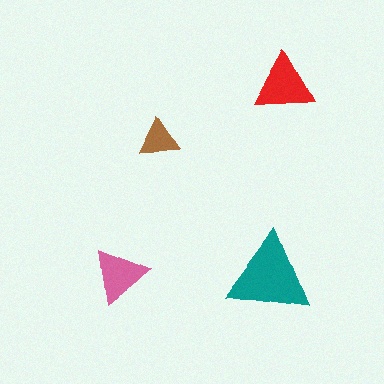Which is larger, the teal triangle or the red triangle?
The teal one.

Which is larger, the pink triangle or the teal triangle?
The teal one.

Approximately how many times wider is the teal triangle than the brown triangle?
About 2 times wider.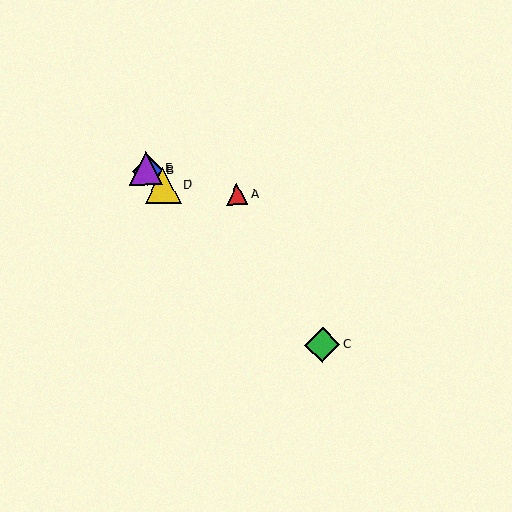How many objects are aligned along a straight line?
4 objects (B, C, D, E) are aligned along a straight line.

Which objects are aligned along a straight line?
Objects B, C, D, E are aligned along a straight line.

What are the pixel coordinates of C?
Object C is at (322, 345).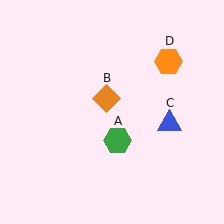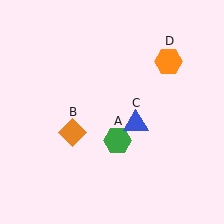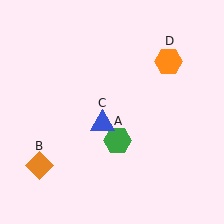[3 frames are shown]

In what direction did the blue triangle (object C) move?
The blue triangle (object C) moved left.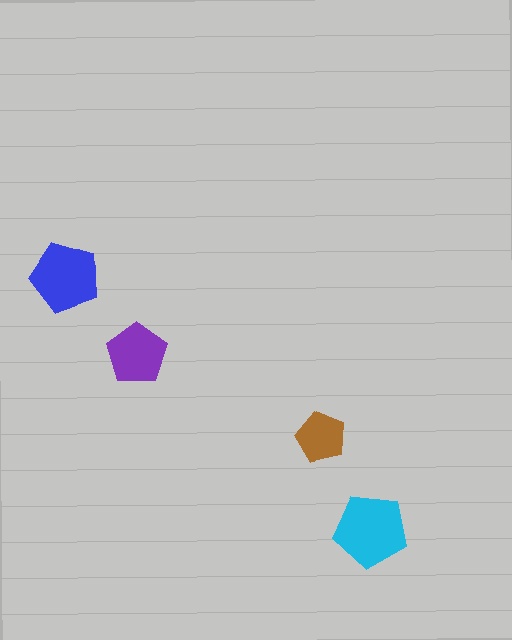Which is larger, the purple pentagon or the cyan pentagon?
The cyan one.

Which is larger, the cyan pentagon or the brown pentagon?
The cyan one.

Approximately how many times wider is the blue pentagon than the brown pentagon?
About 1.5 times wider.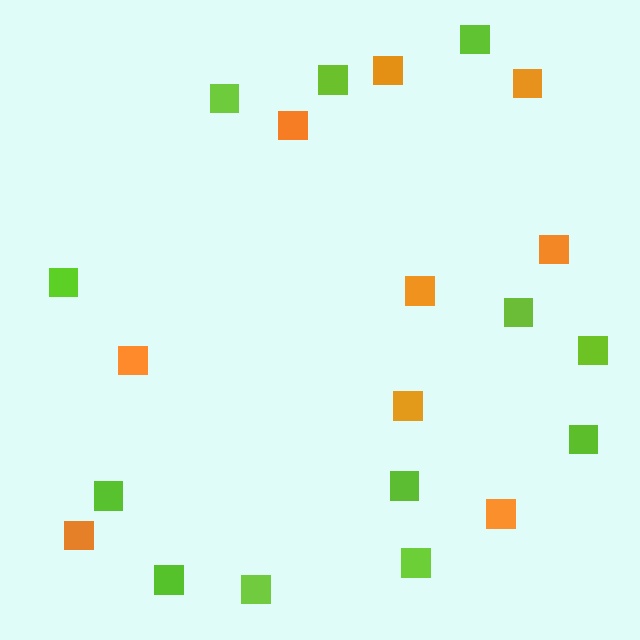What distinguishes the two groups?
There are 2 groups: one group of orange squares (9) and one group of lime squares (12).